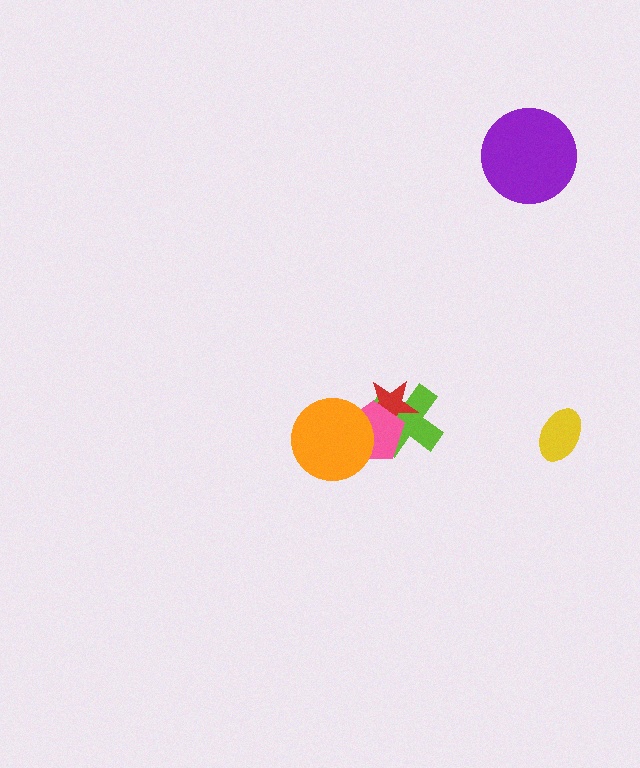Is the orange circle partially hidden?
No, no other shape covers it.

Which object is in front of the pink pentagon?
The orange circle is in front of the pink pentagon.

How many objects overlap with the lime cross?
2 objects overlap with the lime cross.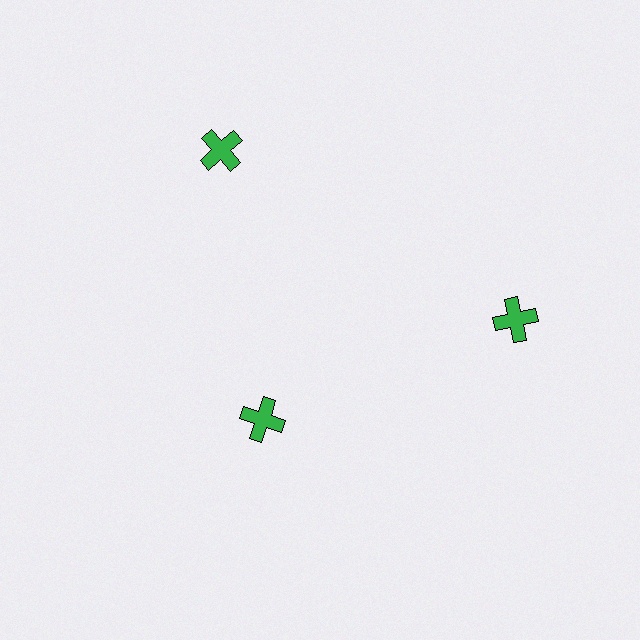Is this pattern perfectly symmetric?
No. The 3 green crosses are arranged in a ring, but one element near the 7 o'clock position is pulled inward toward the center, breaking the 3-fold rotational symmetry.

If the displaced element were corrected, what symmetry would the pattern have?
It would have 3-fold rotational symmetry — the pattern would map onto itself every 120 degrees.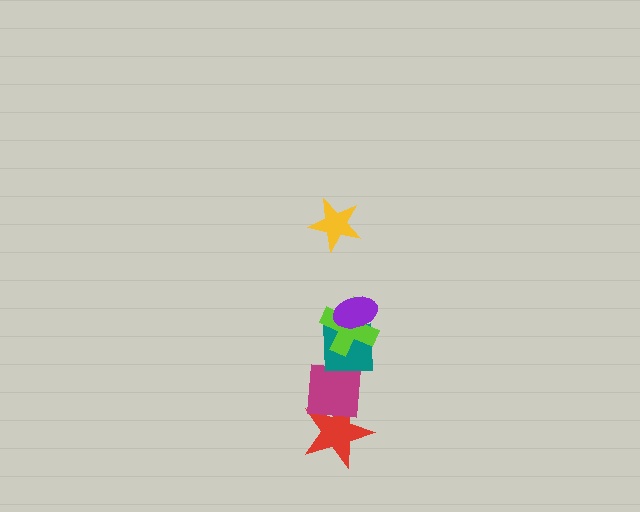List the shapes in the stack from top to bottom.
From top to bottom: the yellow star, the purple ellipse, the lime cross, the teal square, the magenta square, the red star.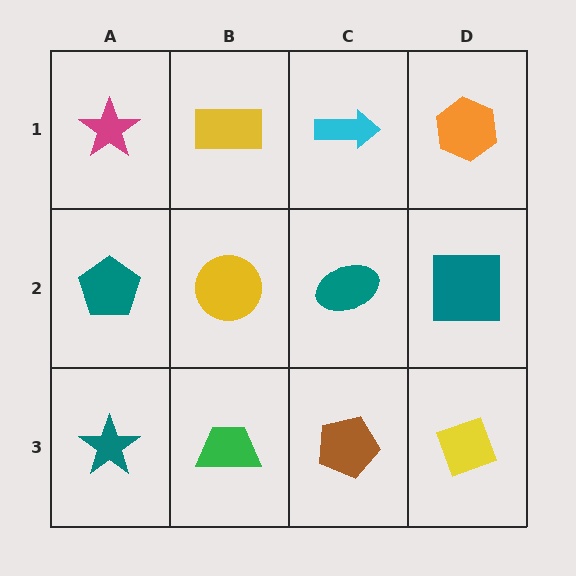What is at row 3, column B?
A green trapezoid.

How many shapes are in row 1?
4 shapes.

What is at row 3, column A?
A teal star.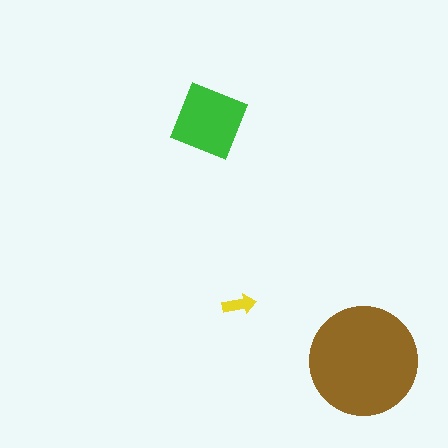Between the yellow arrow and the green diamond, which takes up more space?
The green diamond.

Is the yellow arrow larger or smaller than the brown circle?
Smaller.